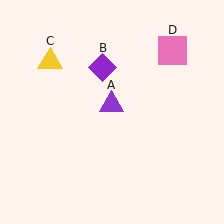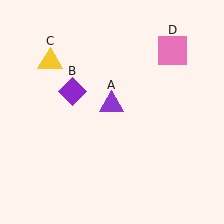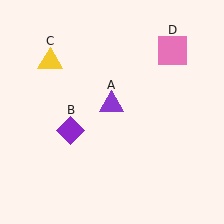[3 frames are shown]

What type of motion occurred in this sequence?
The purple diamond (object B) rotated counterclockwise around the center of the scene.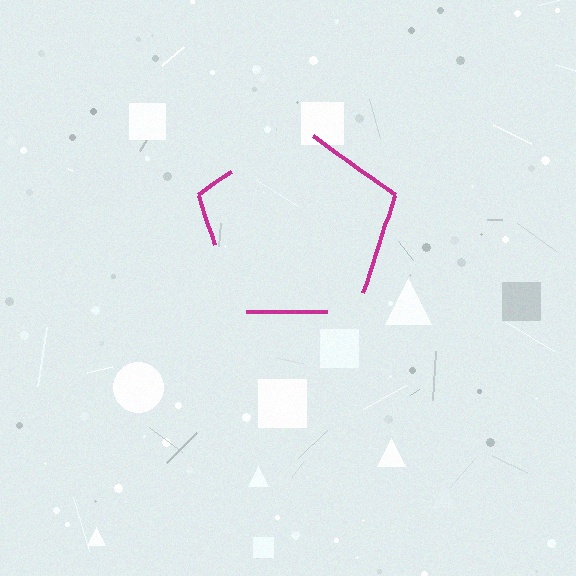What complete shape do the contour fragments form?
The contour fragments form a pentagon.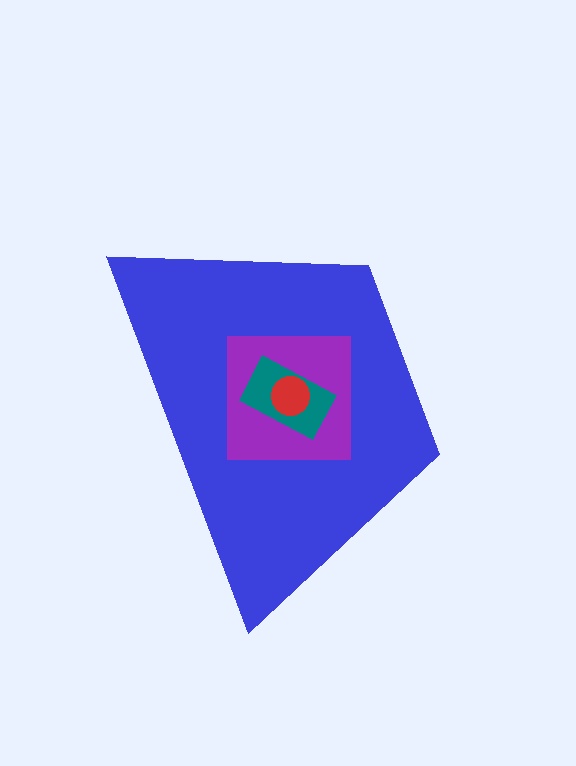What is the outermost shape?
The blue trapezoid.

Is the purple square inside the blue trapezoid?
Yes.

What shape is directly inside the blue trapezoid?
The purple square.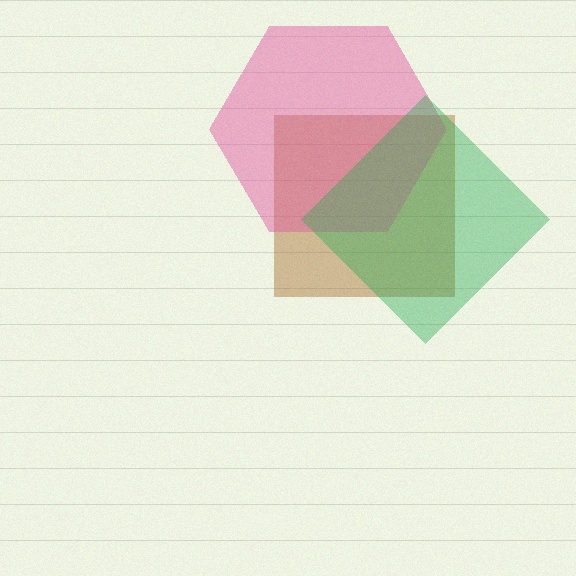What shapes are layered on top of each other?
The layered shapes are: a brown square, a pink hexagon, a green diamond.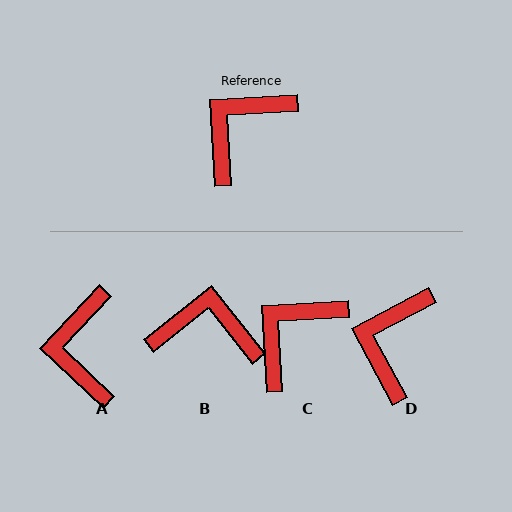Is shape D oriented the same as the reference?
No, it is off by about 25 degrees.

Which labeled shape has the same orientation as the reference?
C.